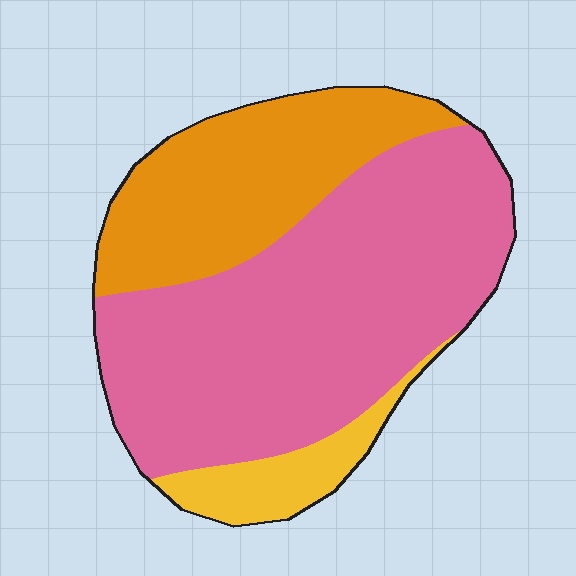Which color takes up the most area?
Pink, at roughly 60%.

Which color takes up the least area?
Yellow, at roughly 10%.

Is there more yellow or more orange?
Orange.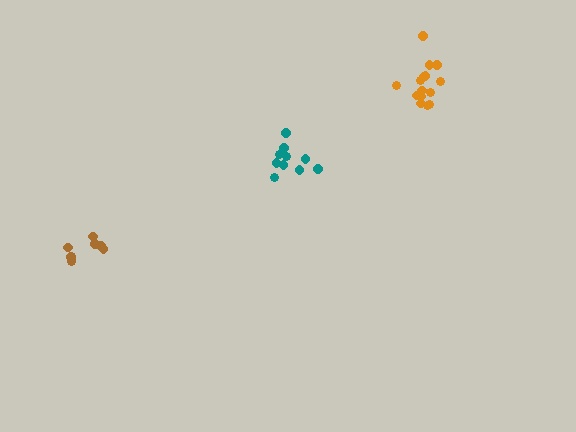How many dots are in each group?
Group 1: 10 dots, Group 2: 9 dots, Group 3: 15 dots (34 total).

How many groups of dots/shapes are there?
There are 3 groups.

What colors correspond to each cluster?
The clusters are colored: teal, brown, orange.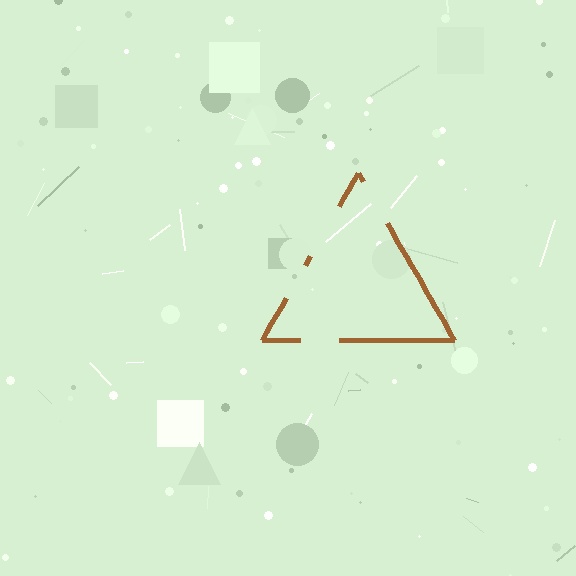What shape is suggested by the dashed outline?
The dashed outline suggests a triangle.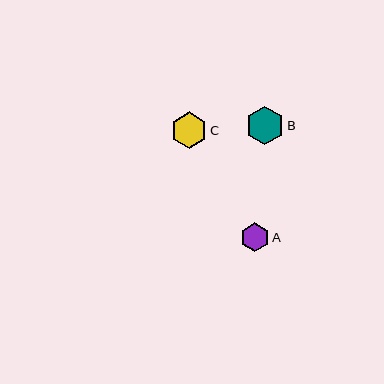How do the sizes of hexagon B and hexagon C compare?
Hexagon B and hexagon C are approximately the same size.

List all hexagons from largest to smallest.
From largest to smallest: B, C, A.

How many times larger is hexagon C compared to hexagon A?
Hexagon C is approximately 1.3 times the size of hexagon A.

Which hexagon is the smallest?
Hexagon A is the smallest with a size of approximately 29 pixels.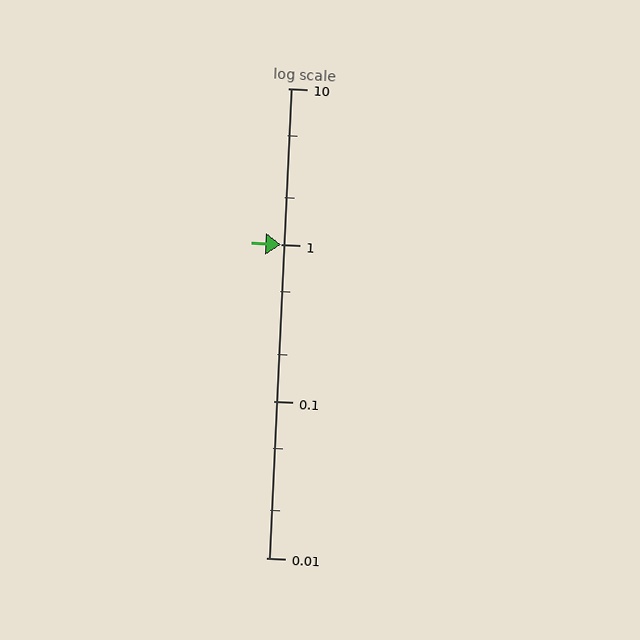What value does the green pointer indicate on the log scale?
The pointer indicates approximately 1.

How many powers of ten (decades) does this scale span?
The scale spans 3 decades, from 0.01 to 10.